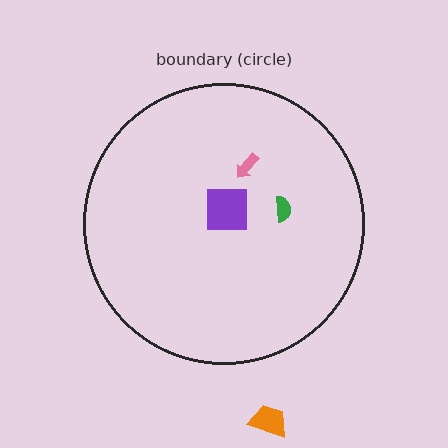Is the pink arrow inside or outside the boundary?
Inside.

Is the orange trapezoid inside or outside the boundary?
Outside.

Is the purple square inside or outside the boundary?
Inside.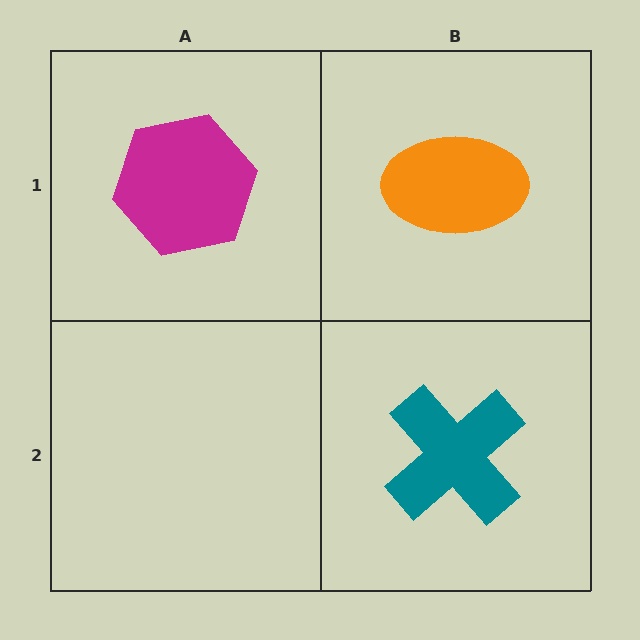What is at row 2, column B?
A teal cross.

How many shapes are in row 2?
1 shape.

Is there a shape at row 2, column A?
No, that cell is empty.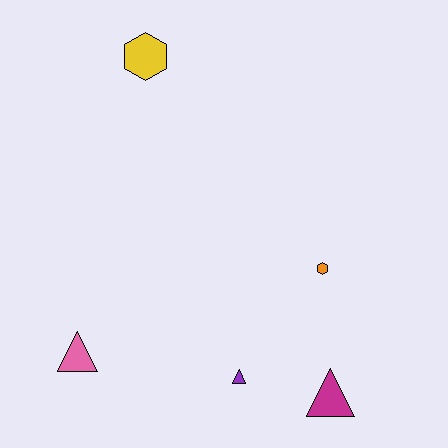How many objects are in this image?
There are 5 objects.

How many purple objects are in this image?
There is 1 purple object.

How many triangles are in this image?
There are 3 triangles.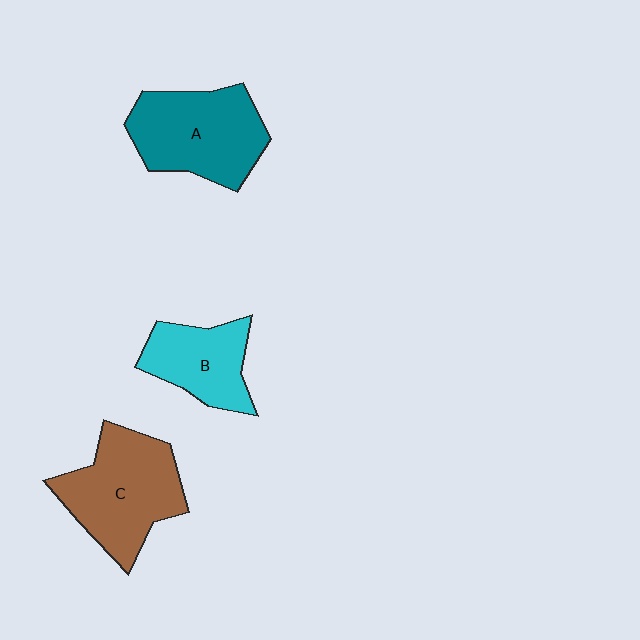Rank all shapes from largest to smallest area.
From largest to smallest: C (brown), A (teal), B (cyan).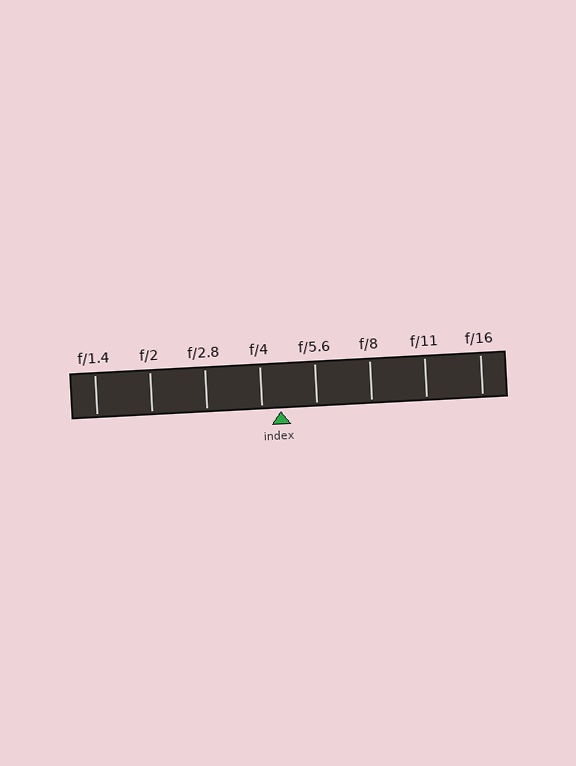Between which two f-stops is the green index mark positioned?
The index mark is between f/4 and f/5.6.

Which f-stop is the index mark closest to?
The index mark is closest to f/4.